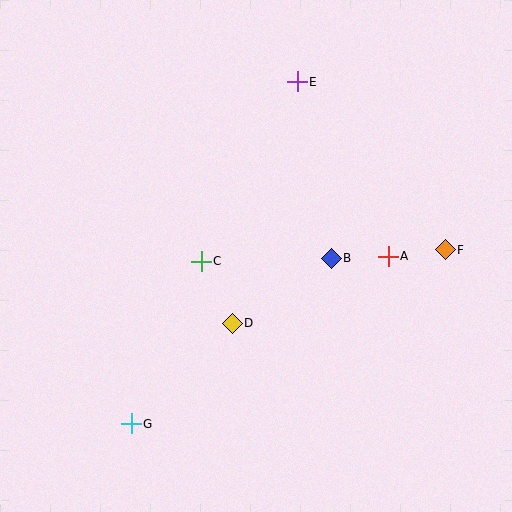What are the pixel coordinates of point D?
Point D is at (232, 323).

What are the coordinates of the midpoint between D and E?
The midpoint between D and E is at (265, 202).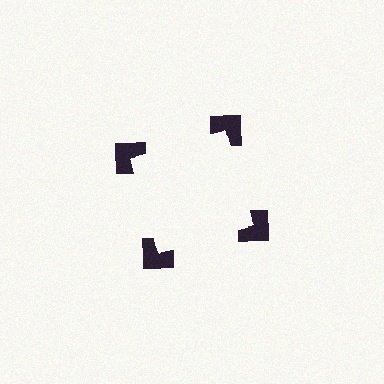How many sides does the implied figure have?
4 sides.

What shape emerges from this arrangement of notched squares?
An illusory square — its edges are inferred from the aligned wedge cuts in the notched squares, not physically drawn.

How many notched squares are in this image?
There are 4 — one at each vertex of the illusory square.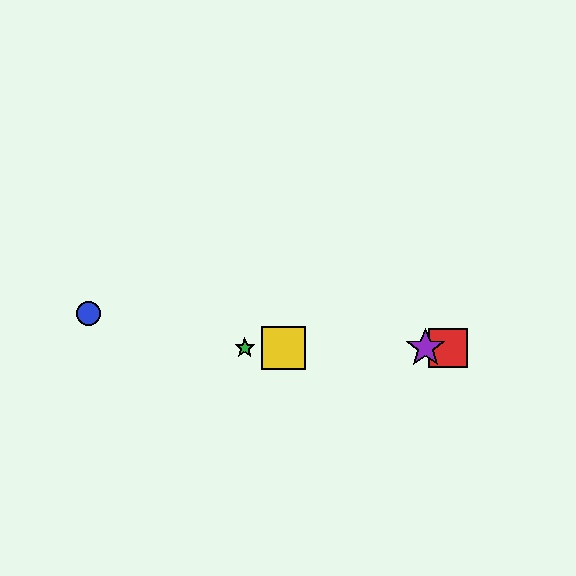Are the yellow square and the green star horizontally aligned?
Yes, both are at y≈348.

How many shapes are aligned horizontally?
4 shapes (the red square, the green star, the yellow square, the purple star) are aligned horizontally.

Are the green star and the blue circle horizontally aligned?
No, the green star is at y≈348 and the blue circle is at y≈313.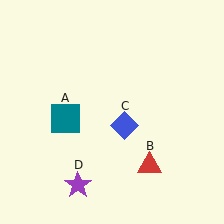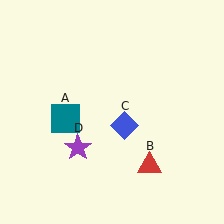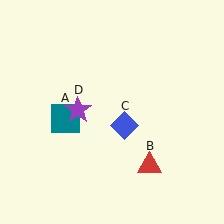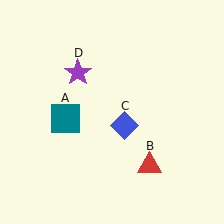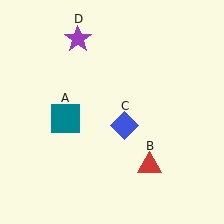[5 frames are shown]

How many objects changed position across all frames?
1 object changed position: purple star (object D).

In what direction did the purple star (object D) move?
The purple star (object D) moved up.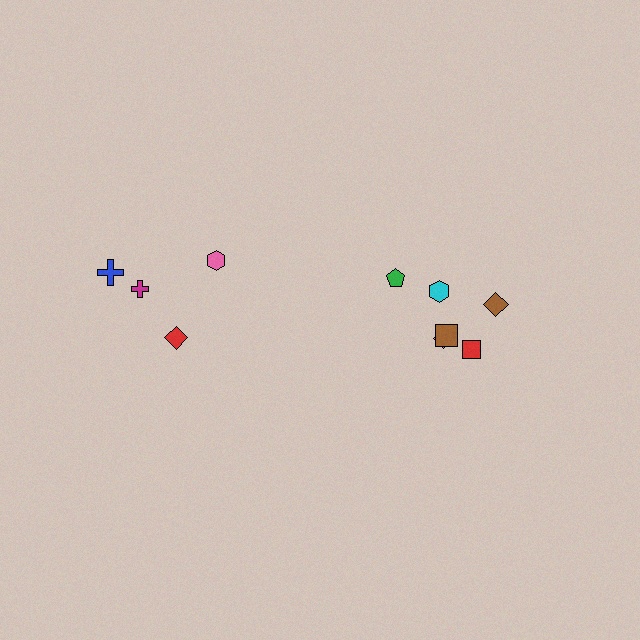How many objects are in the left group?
There are 4 objects.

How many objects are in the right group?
There are 6 objects.